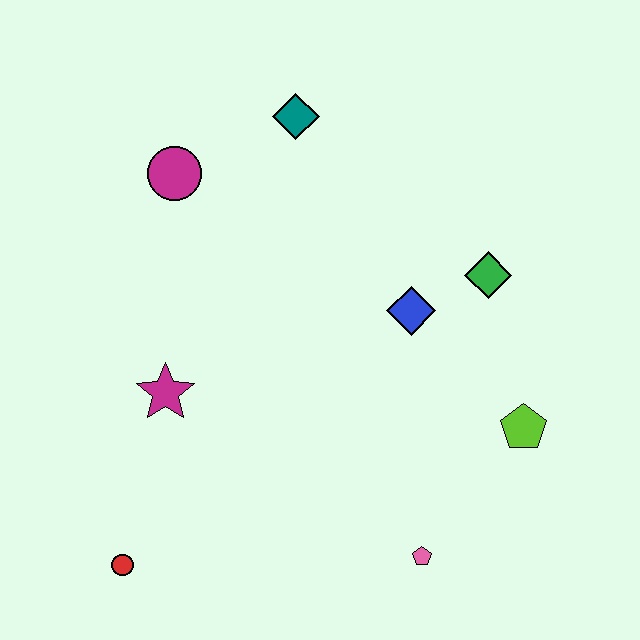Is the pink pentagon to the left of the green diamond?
Yes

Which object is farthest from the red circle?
The teal diamond is farthest from the red circle.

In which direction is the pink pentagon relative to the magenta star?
The pink pentagon is to the right of the magenta star.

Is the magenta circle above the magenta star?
Yes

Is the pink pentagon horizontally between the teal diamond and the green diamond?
Yes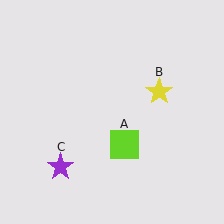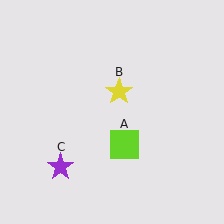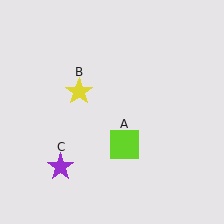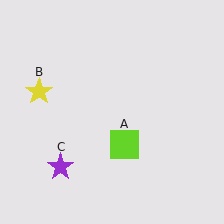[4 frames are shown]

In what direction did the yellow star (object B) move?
The yellow star (object B) moved left.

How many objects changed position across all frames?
1 object changed position: yellow star (object B).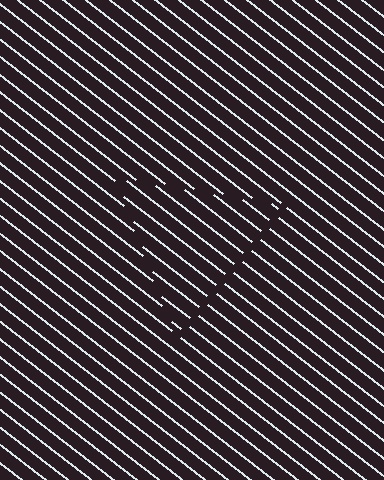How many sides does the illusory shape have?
3 sides — the line-ends trace a triangle.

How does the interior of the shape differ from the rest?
The interior of the shape contains the same grating, shifted by half a period — the contour is defined by the phase discontinuity where line-ends from the inner and outer gratings abut.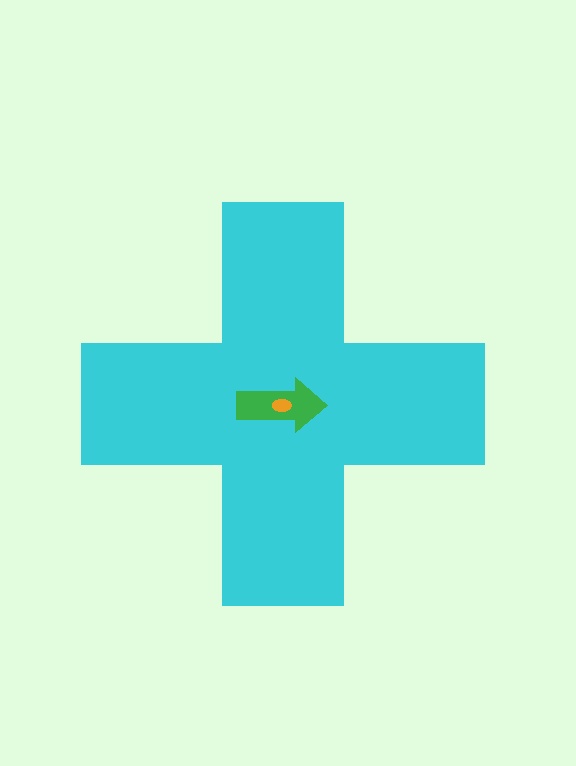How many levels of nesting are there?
3.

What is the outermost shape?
The cyan cross.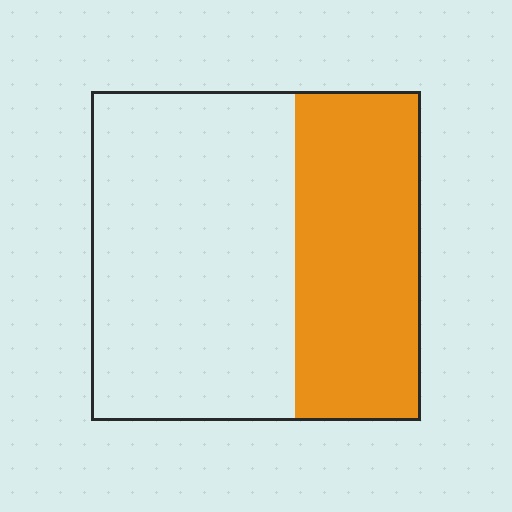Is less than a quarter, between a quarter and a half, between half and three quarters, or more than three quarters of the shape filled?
Between a quarter and a half.